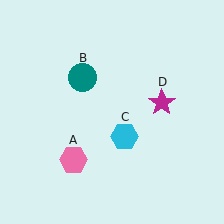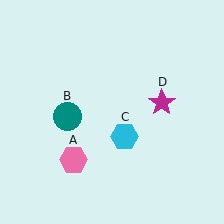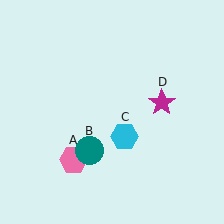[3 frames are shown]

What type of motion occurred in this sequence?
The teal circle (object B) rotated counterclockwise around the center of the scene.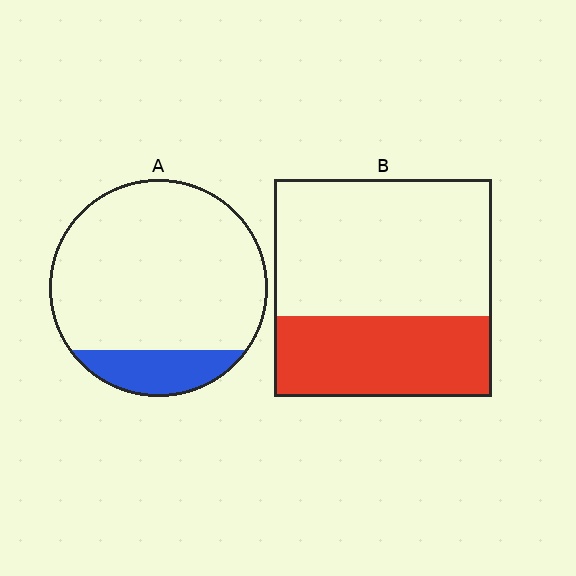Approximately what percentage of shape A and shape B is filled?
A is approximately 15% and B is approximately 35%.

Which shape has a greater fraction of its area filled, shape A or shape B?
Shape B.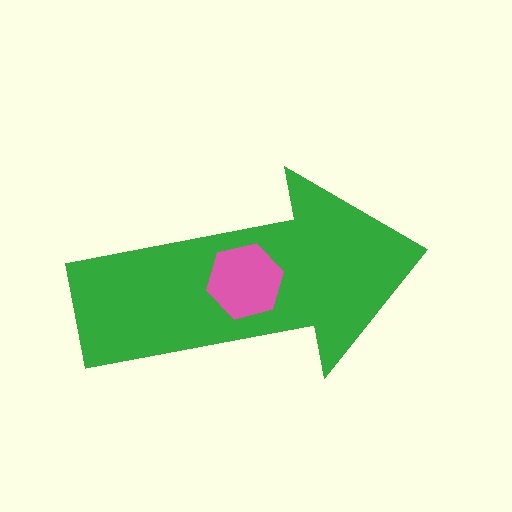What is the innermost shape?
The pink hexagon.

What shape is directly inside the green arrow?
The pink hexagon.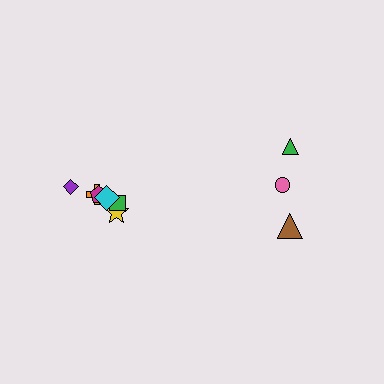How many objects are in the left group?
There are 6 objects.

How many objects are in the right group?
There are 3 objects.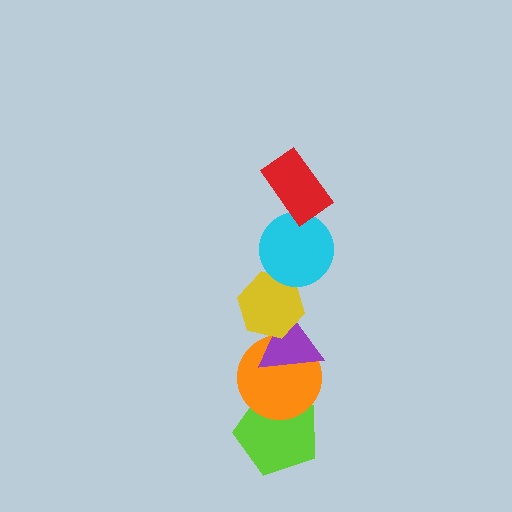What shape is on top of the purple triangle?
The yellow hexagon is on top of the purple triangle.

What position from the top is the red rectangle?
The red rectangle is 1st from the top.